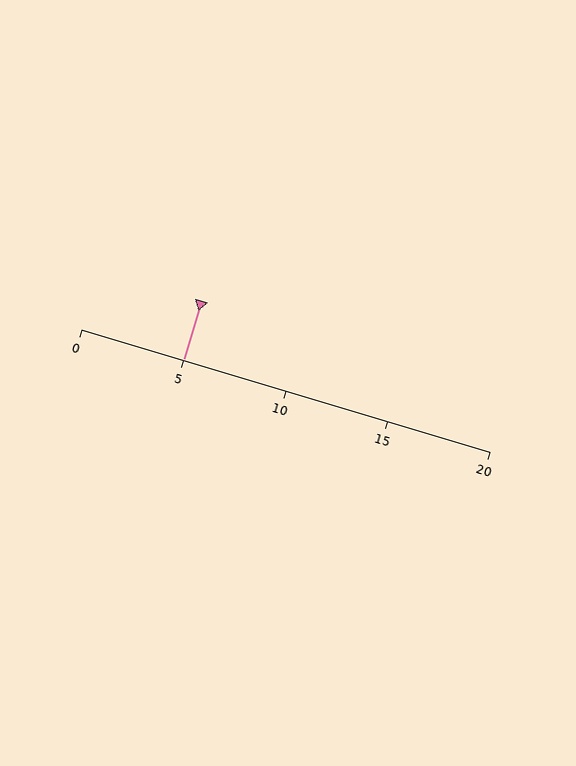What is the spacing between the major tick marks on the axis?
The major ticks are spaced 5 apart.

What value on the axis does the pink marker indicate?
The marker indicates approximately 5.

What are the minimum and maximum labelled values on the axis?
The axis runs from 0 to 20.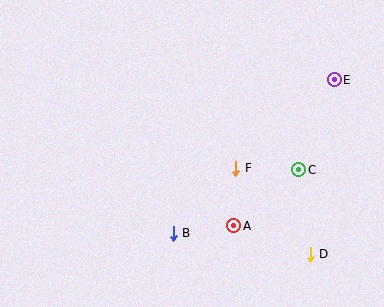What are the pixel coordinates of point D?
Point D is at (310, 254).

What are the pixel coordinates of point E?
Point E is at (334, 80).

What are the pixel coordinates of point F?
Point F is at (236, 168).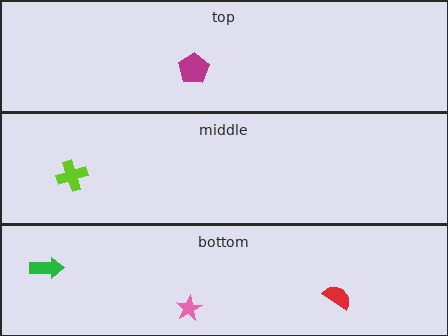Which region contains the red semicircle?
The bottom region.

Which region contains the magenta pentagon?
The top region.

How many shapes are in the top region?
1.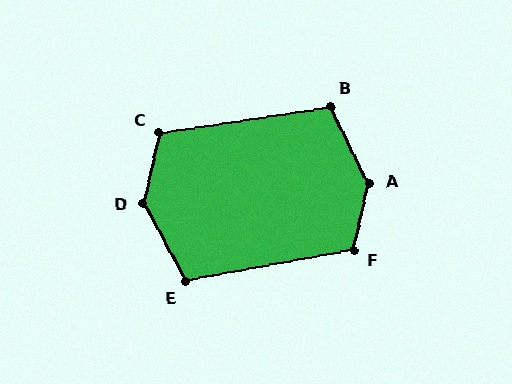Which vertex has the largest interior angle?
A, at approximately 140 degrees.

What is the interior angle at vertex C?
Approximately 112 degrees (obtuse).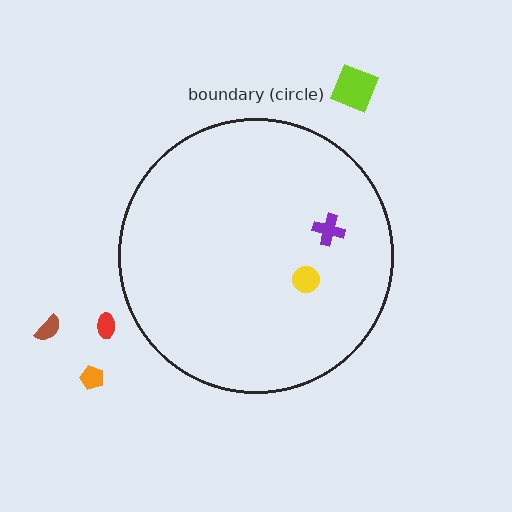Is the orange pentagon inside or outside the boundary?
Outside.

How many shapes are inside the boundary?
2 inside, 4 outside.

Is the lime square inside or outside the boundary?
Outside.